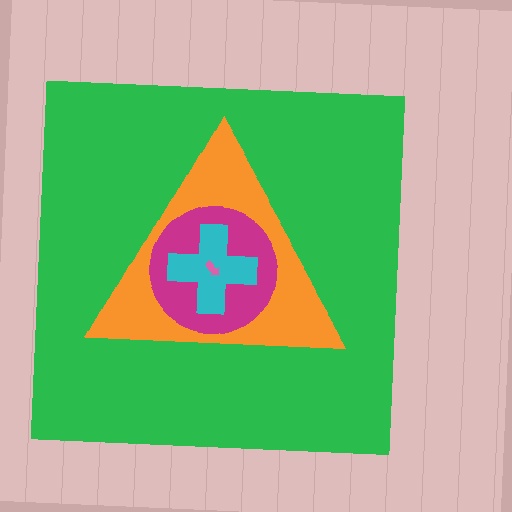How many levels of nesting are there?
5.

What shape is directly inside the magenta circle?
The cyan cross.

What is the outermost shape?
The green square.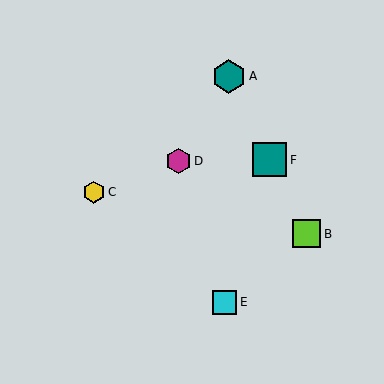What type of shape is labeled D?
Shape D is a magenta hexagon.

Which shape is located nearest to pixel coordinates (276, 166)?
The teal square (labeled F) at (270, 160) is nearest to that location.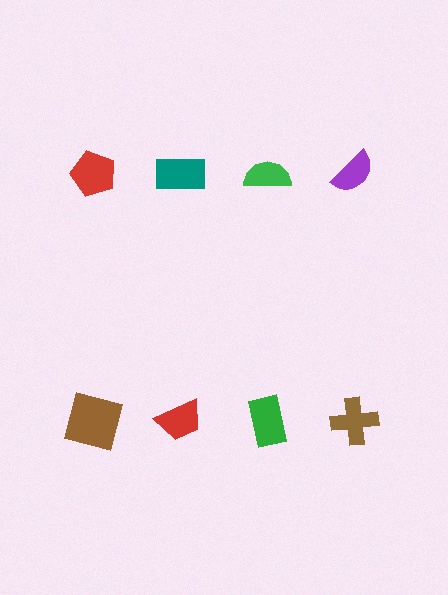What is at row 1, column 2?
A teal rectangle.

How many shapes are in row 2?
4 shapes.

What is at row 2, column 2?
A red trapezoid.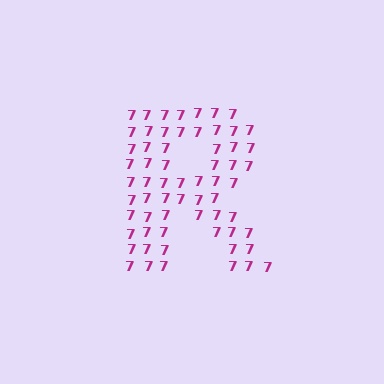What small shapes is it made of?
It is made of small digit 7's.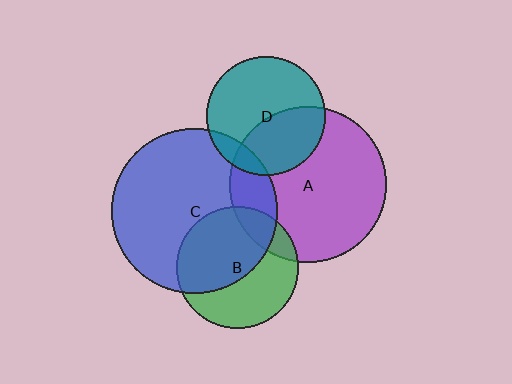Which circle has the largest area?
Circle C (blue).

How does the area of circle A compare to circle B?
Approximately 1.7 times.